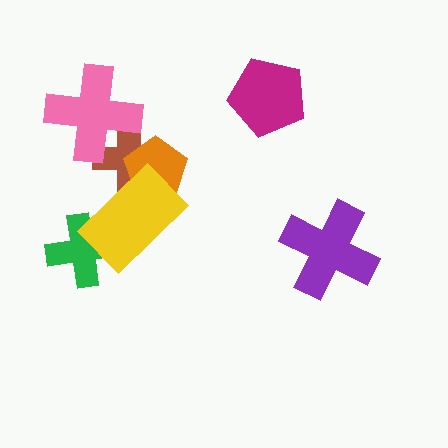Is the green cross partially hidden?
Yes, it is partially covered by another shape.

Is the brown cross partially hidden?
Yes, it is partially covered by another shape.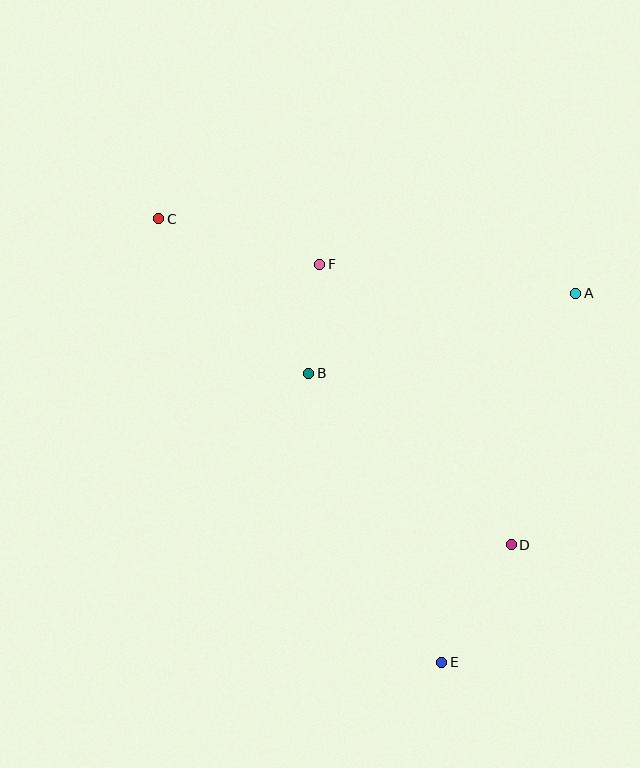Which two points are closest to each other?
Points B and F are closest to each other.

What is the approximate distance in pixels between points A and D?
The distance between A and D is approximately 260 pixels.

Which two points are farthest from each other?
Points C and E are farthest from each other.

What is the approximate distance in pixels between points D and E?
The distance between D and E is approximately 136 pixels.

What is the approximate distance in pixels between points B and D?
The distance between B and D is approximately 265 pixels.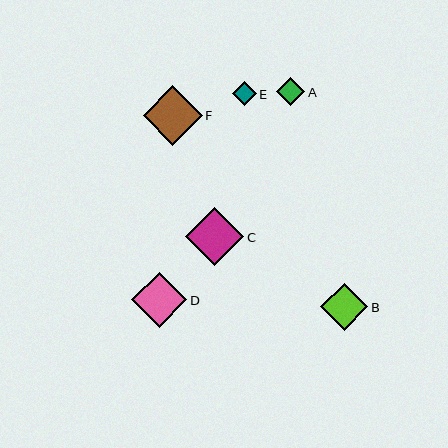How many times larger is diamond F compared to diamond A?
Diamond F is approximately 2.1 times the size of diamond A.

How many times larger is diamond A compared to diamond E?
Diamond A is approximately 1.2 times the size of diamond E.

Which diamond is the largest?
Diamond F is the largest with a size of approximately 59 pixels.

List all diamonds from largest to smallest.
From largest to smallest: F, C, D, B, A, E.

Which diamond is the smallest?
Diamond E is the smallest with a size of approximately 24 pixels.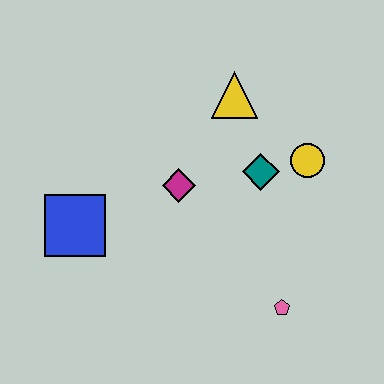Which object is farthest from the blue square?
The yellow circle is farthest from the blue square.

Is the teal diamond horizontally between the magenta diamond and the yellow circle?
Yes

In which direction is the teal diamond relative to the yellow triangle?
The teal diamond is below the yellow triangle.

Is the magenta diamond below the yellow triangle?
Yes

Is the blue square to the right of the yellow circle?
No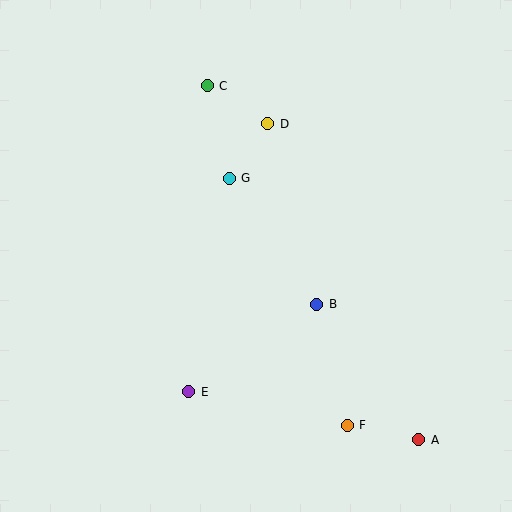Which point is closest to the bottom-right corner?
Point A is closest to the bottom-right corner.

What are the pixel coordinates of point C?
Point C is at (207, 86).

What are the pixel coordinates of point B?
Point B is at (317, 304).